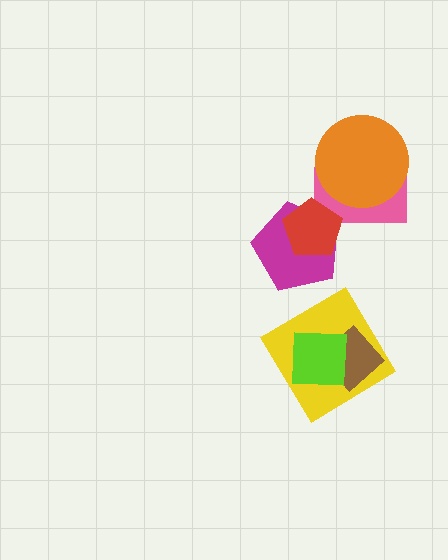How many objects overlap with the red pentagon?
2 objects overlap with the red pentagon.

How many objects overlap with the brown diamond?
2 objects overlap with the brown diamond.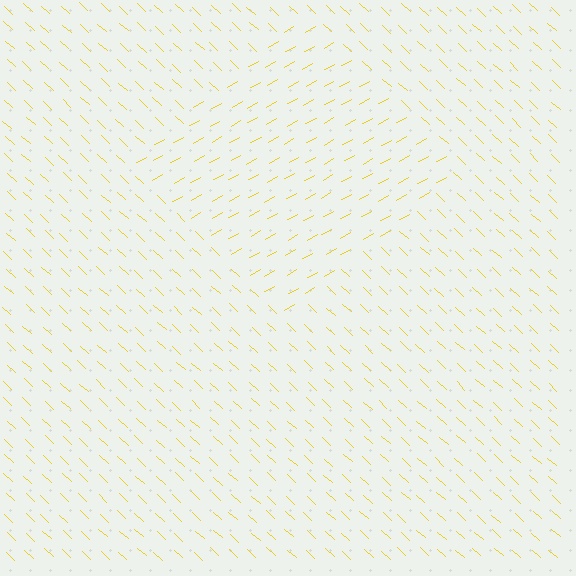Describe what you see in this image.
The image is filled with small yellow line segments. A diamond region in the image has lines oriented differently from the surrounding lines, creating a visible texture boundary.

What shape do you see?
I see a diamond.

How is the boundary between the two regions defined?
The boundary is defined purely by a change in line orientation (approximately 72 degrees difference). All lines are the same color and thickness.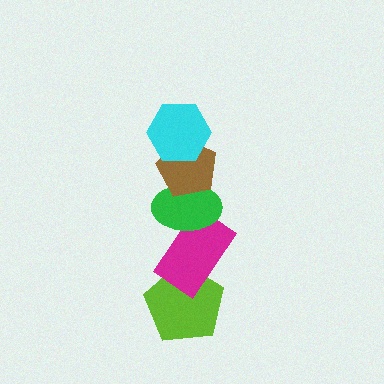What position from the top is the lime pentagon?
The lime pentagon is 5th from the top.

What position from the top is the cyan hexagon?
The cyan hexagon is 1st from the top.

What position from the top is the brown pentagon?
The brown pentagon is 2nd from the top.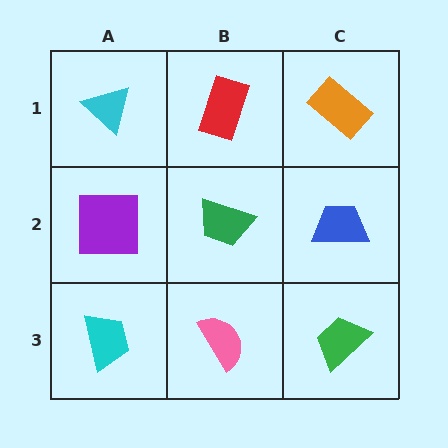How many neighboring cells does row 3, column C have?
2.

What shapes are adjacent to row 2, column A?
A cyan triangle (row 1, column A), a cyan trapezoid (row 3, column A), a green trapezoid (row 2, column B).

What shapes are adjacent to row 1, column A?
A purple square (row 2, column A), a red rectangle (row 1, column B).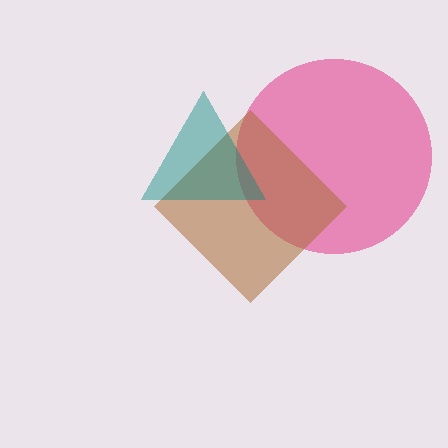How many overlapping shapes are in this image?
There are 3 overlapping shapes in the image.